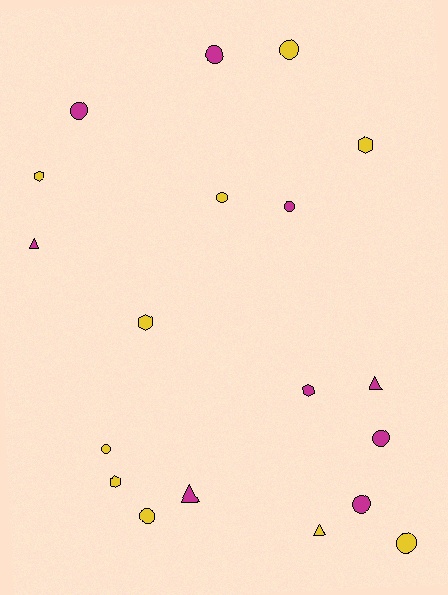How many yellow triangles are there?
There is 1 yellow triangle.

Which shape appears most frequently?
Circle, with 10 objects.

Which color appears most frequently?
Yellow, with 10 objects.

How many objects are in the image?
There are 19 objects.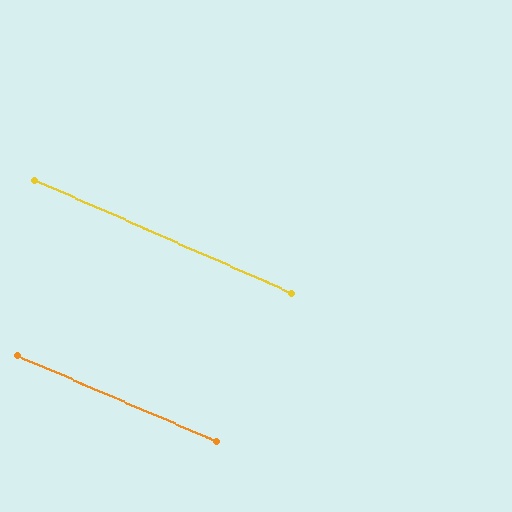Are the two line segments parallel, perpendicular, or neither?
Parallel — their directions differ by only 0.4°.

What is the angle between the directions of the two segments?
Approximately 0 degrees.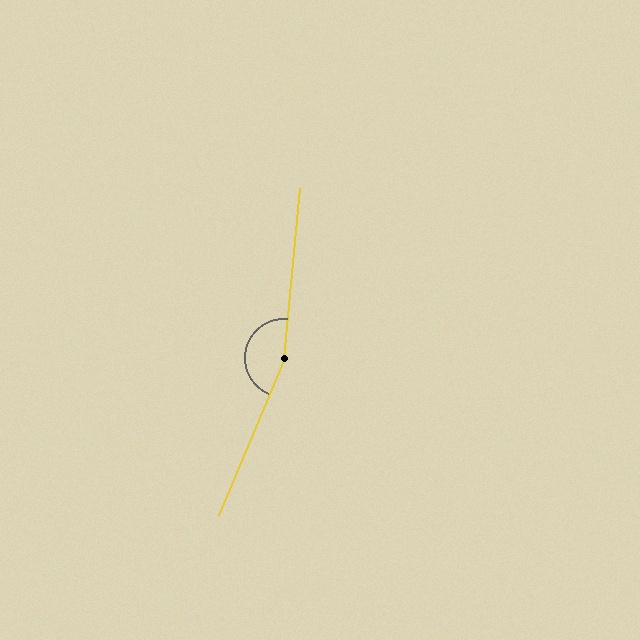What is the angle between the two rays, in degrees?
Approximately 163 degrees.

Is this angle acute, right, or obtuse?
It is obtuse.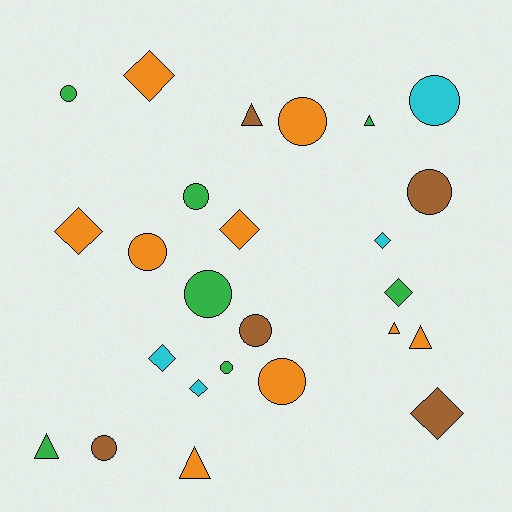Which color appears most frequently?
Orange, with 9 objects.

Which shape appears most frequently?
Circle, with 11 objects.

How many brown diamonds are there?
There is 1 brown diamond.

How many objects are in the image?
There are 25 objects.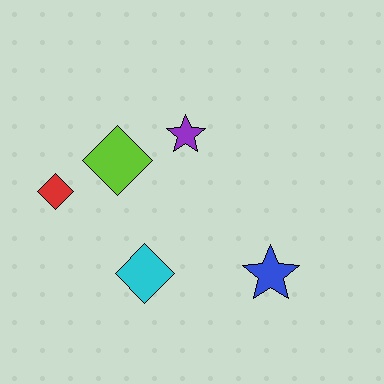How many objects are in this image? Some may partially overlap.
There are 5 objects.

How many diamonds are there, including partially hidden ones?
There are 3 diamonds.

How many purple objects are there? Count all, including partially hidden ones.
There is 1 purple object.